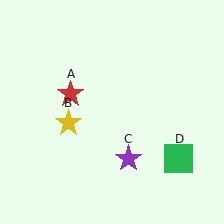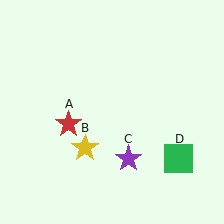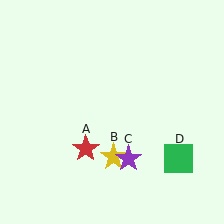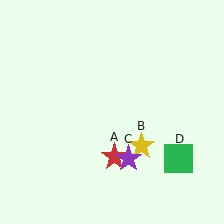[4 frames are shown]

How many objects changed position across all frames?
2 objects changed position: red star (object A), yellow star (object B).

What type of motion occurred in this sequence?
The red star (object A), yellow star (object B) rotated counterclockwise around the center of the scene.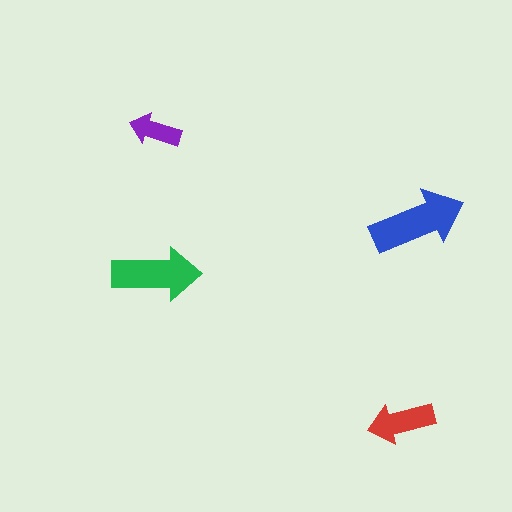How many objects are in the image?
There are 4 objects in the image.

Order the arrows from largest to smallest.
the blue one, the green one, the red one, the purple one.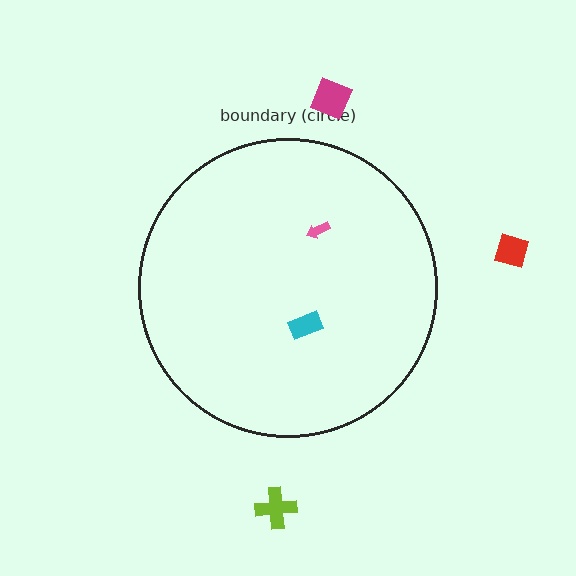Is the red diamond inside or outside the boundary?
Outside.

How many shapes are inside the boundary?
2 inside, 3 outside.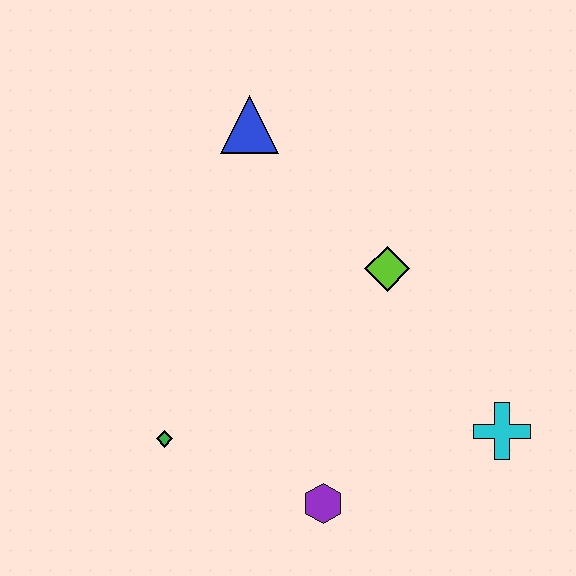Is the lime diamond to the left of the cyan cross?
Yes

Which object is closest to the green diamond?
The purple hexagon is closest to the green diamond.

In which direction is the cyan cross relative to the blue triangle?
The cyan cross is below the blue triangle.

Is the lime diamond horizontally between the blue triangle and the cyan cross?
Yes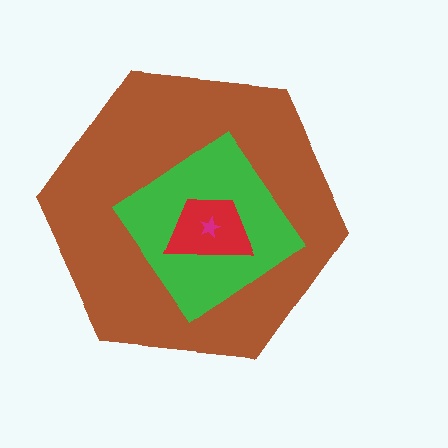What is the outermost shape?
The brown hexagon.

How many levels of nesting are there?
4.